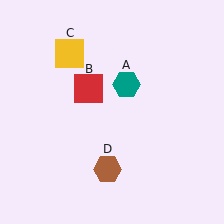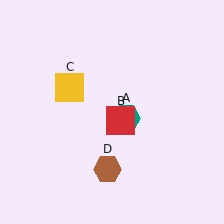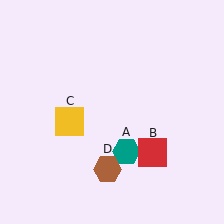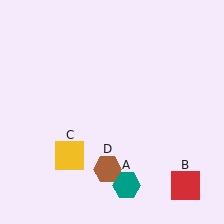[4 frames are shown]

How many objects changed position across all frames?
3 objects changed position: teal hexagon (object A), red square (object B), yellow square (object C).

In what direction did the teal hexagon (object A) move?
The teal hexagon (object A) moved down.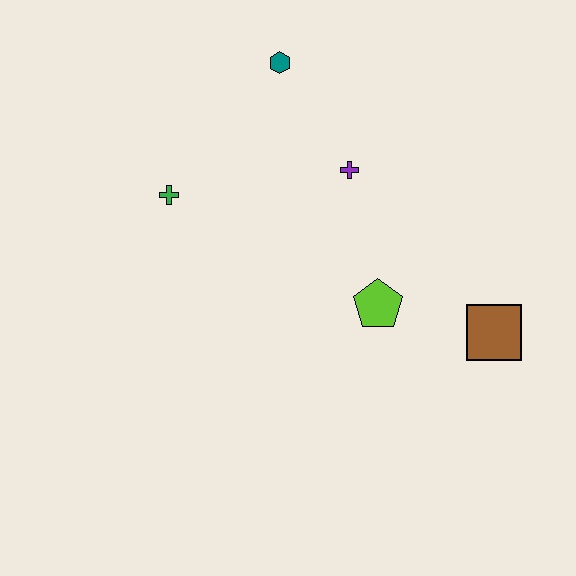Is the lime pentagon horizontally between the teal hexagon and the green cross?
No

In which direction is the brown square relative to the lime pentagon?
The brown square is to the right of the lime pentagon.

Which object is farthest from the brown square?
The green cross is farthest from the brown square.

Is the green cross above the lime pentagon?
Yes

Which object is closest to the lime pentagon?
The brown square is closest to the lime pentagon.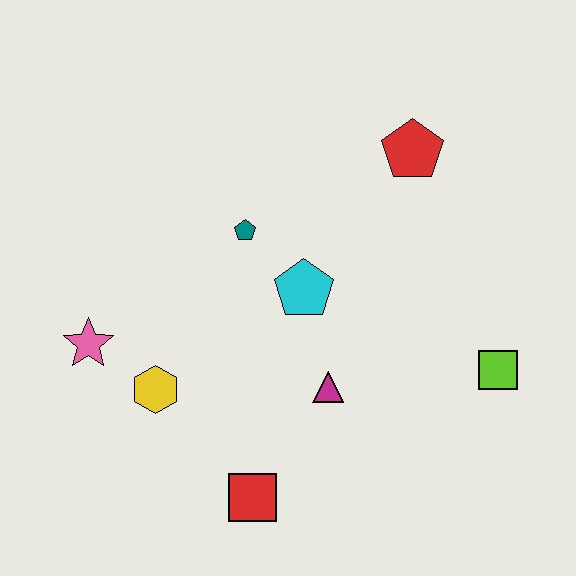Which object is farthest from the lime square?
The pink star is farthest from the lime square.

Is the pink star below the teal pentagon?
Yes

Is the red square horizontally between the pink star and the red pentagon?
Yes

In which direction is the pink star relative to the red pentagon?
The pink star is to the left of the red pentagon.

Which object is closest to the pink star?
The yellow hexagon is closest to the pink star.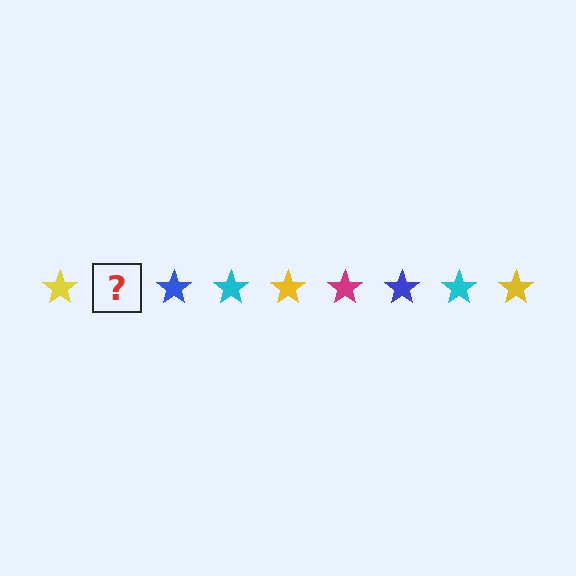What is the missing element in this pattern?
The missing element is a magenta star.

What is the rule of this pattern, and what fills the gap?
The rule is that the pattern cycles through yellow, magenta, blue, cyan stars. The gap should be filled with a magenta star.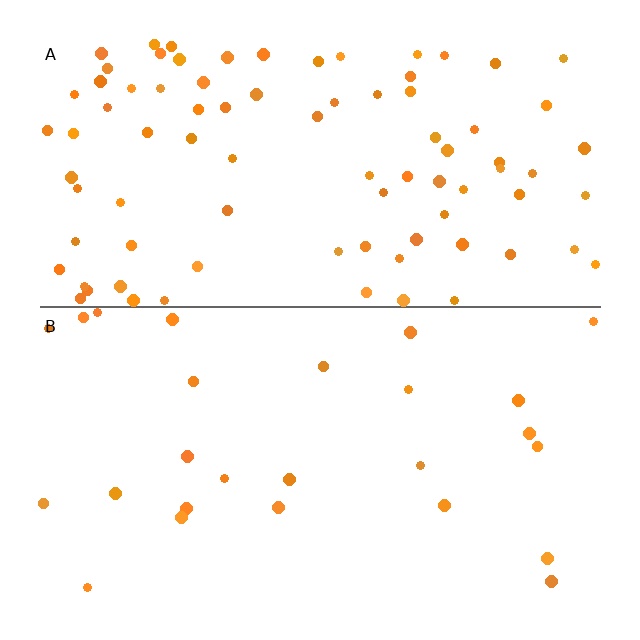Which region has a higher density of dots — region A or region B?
A (the top).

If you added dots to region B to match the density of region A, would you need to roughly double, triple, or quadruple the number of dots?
Approximately triple.